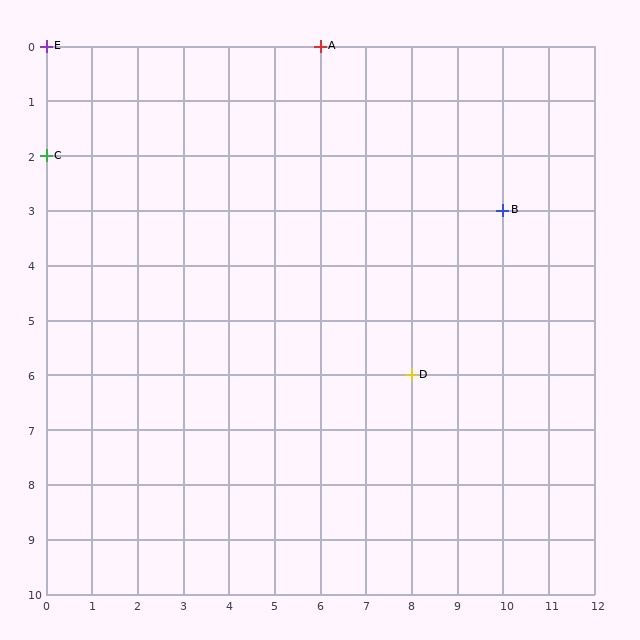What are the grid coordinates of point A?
Point A is at grid coordinates (6, 0).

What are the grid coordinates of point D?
Point D is at grid coordinates (8, 6).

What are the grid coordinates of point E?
Point E is at grid coordinates (0, 0).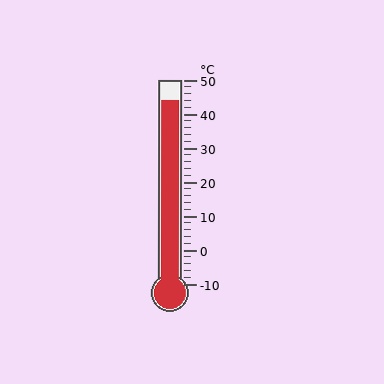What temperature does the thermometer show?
The thermometer shows approximately 44°C.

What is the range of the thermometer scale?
The thermometer scale ranges from -10°C to 50°C.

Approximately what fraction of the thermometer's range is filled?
The thermometer is filled to approximately 90% of its range.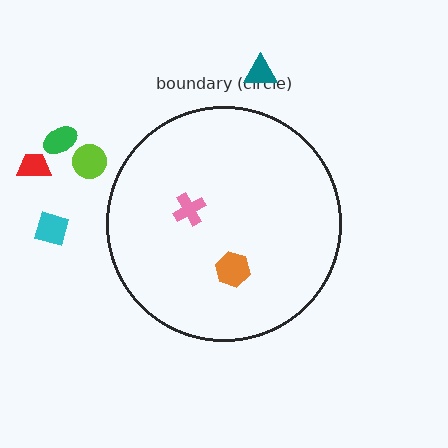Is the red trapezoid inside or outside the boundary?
Outside.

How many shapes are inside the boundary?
2 inside, 5 outside.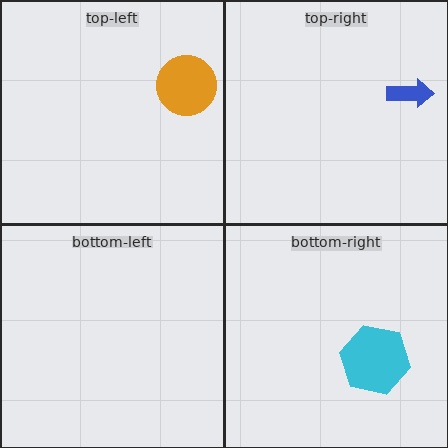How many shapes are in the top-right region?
1.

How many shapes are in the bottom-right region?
1.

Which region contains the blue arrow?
The top-right region.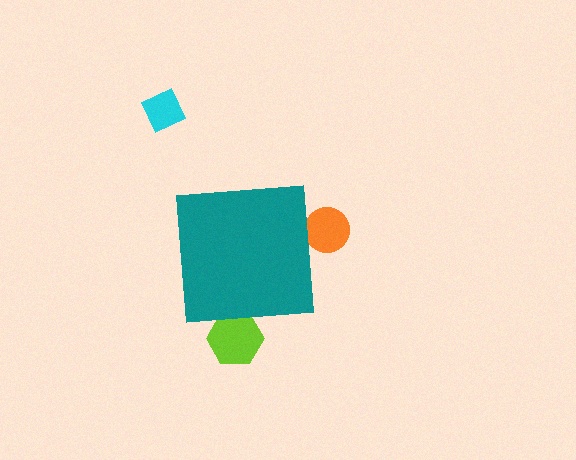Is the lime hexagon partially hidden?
Yes, the lime hexagon is partially hidden behind the teal square.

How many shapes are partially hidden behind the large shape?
2 shapes are partially hidden.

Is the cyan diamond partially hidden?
No, the cyan diamond is fully visible.